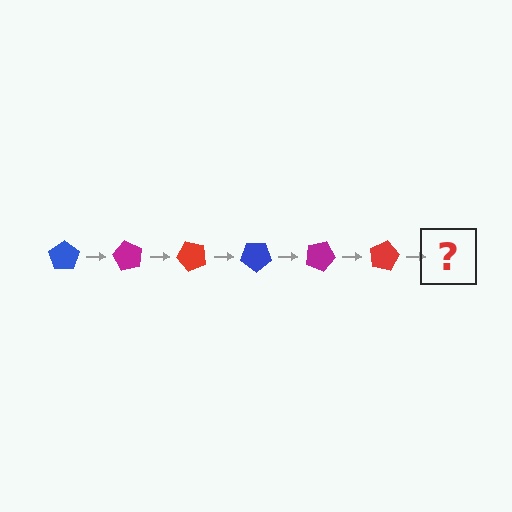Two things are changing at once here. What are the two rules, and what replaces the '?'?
The two rules are that it rotates 60 degrees each step and the color cycles through blue, magenta, and red. The '?' should be a blue pentagon, rotated 360 degrees from the start.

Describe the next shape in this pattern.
It should be a blue pentagon, rotated 360 degrees from the start.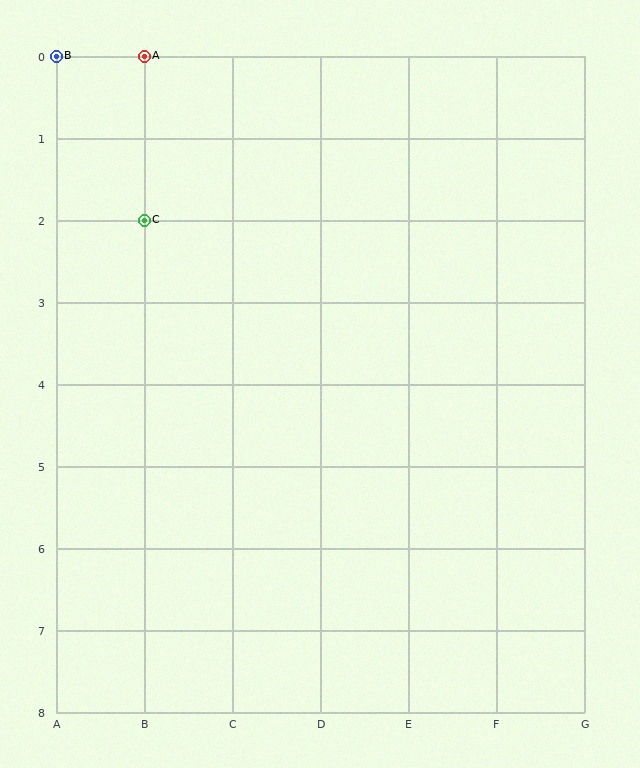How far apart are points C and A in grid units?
Points C and A are 2 rows apart.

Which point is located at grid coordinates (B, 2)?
Point C is at (B, 2).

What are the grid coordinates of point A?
Point A is at grid coordinates (B, 0).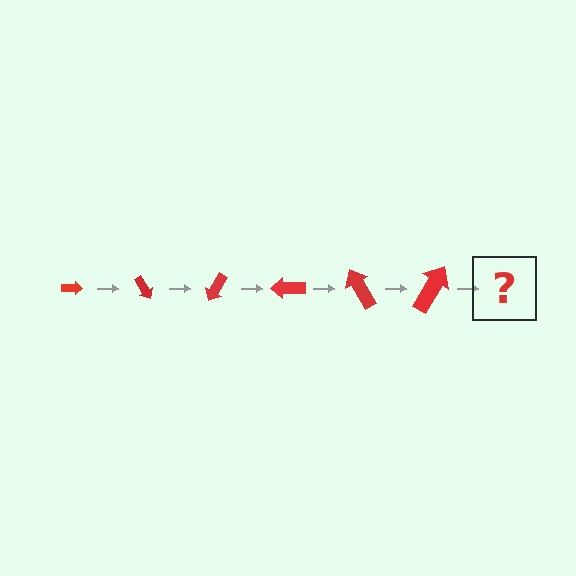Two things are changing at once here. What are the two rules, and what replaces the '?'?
The two rules are that the arrow grows larger each step and it rotates 60 degrees each step. The '?' should be an arrow, larger than the previous one and rotated 360 degrees from the start.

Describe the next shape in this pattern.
It should be an arrow, larger than the previous one and rotated 360 degrees from the start.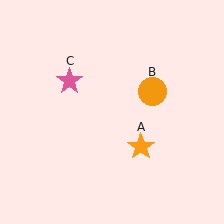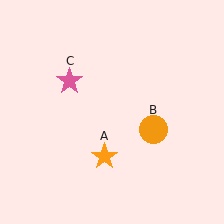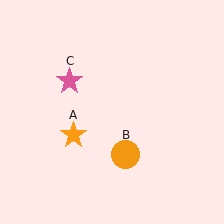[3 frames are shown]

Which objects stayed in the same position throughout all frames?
Pink star (object C) remained stationary.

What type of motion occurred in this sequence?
The orange star (object A), orange circle (object B) rotated clockwise around the center of the scene.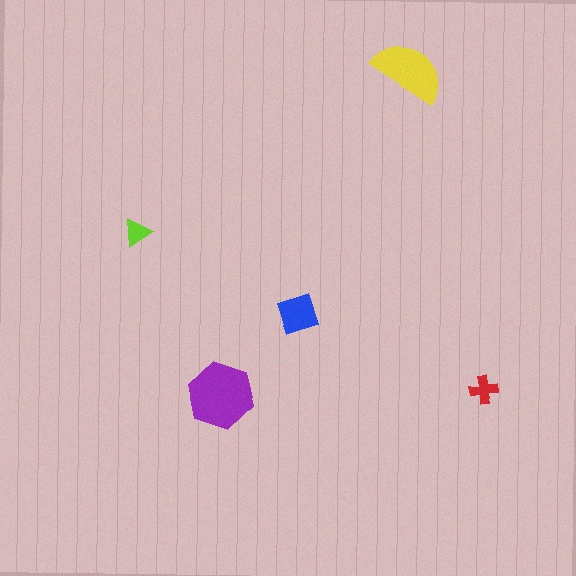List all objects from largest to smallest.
The purple hexagon, the yellow semicircle, the blue diamond, the red cross, the lime triangle.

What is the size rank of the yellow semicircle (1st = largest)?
2nd.